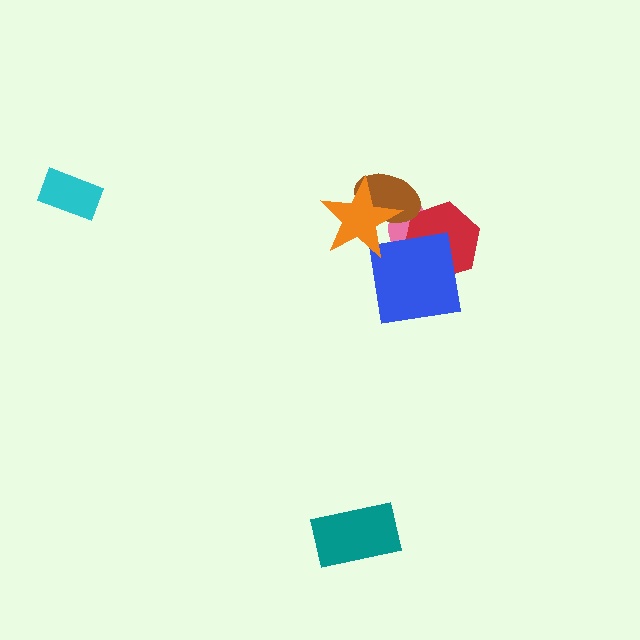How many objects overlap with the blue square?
2 objects overlap with the blue square.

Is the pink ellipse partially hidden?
Yes, it is partially covered by another shape.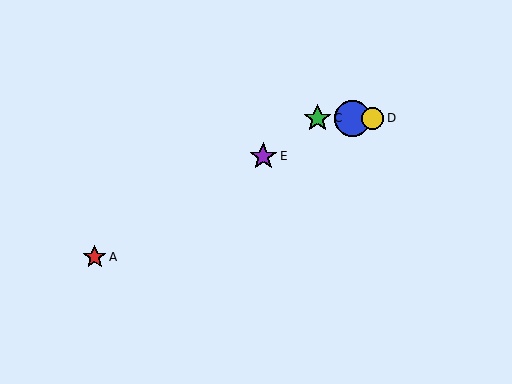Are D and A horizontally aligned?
No, D is at y≈118 and A is at y≈257.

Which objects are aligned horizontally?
Objects B, C, D are aligned horizontally.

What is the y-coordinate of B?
Object B is at y≈118.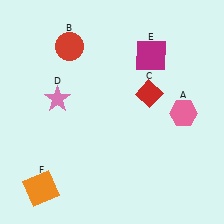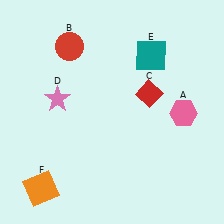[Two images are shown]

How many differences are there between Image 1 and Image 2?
There is 1 difference between the two images.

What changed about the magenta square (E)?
In Image 1, E is magenta. In Image 2, it changed to teal.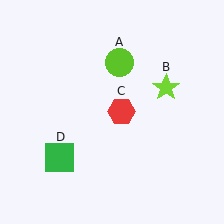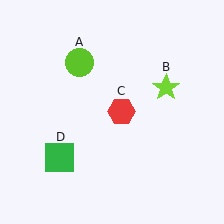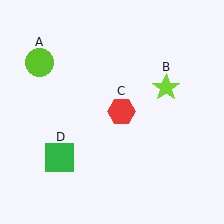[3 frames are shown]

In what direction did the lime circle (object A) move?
The lime circle (object A) moved left.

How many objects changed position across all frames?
1 object changed position: lime circle (object A).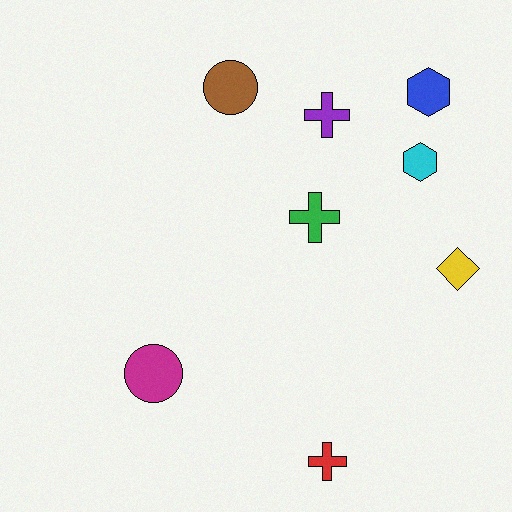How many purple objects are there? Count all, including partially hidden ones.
There is 1 purple object.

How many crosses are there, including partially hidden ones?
There are 3 crosses.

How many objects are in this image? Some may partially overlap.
There are 8 objects.